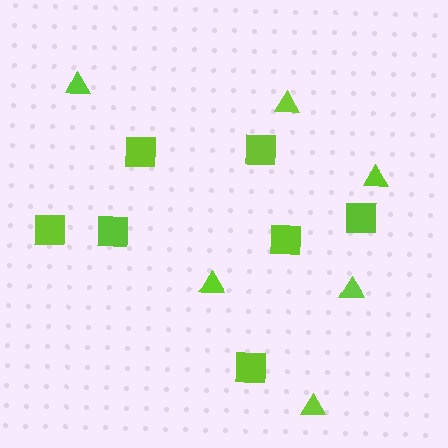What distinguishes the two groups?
There are 2 groups: one group of triangles (6) and one group of squares (7).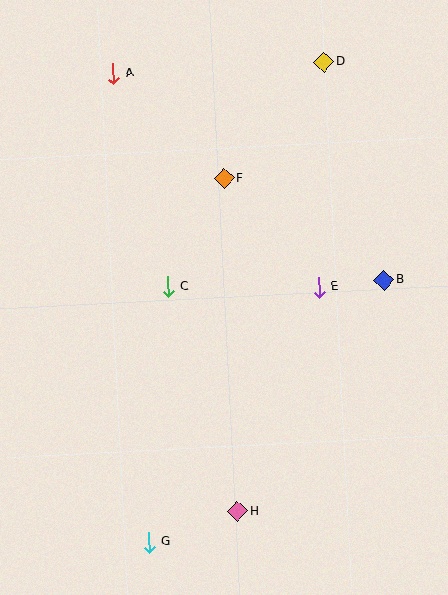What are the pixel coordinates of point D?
Point D is at (324, 62).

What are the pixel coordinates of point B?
Point B is at (384, 280).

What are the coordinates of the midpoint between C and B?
The midpoint between C and B is at (276, 283).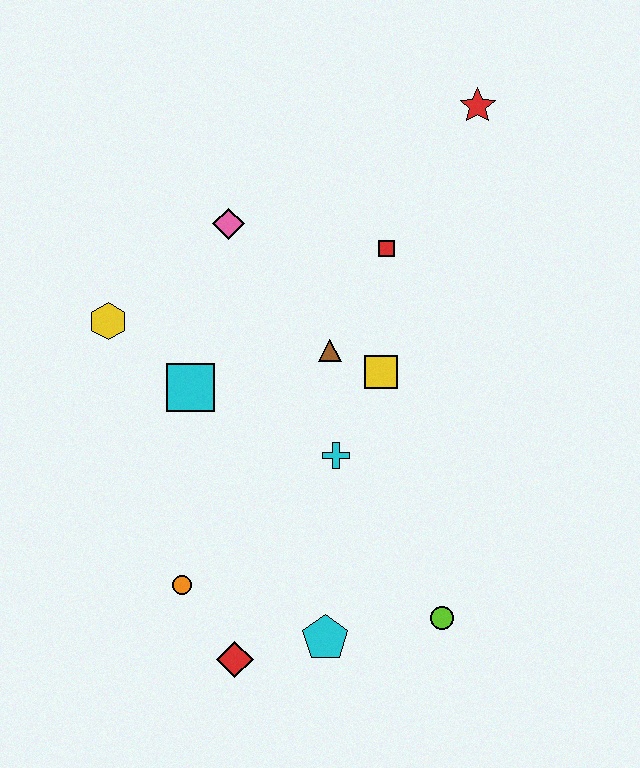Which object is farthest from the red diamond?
The red star is farthest from the red diamond.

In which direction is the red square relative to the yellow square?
The red square is above the yellow square.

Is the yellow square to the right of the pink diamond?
Yes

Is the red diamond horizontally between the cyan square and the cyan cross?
Yes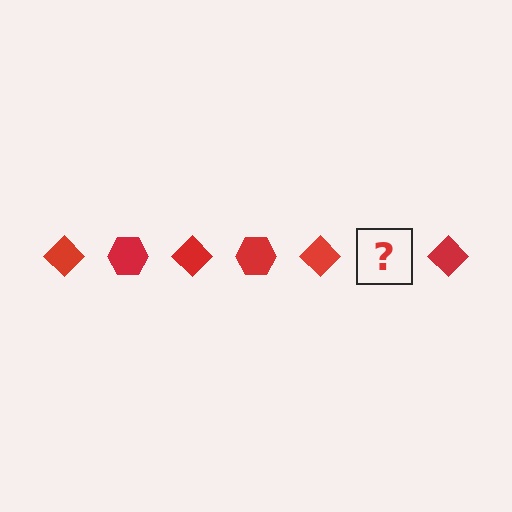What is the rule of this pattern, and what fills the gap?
The rule is that the pattern cycles through diamond, hexagon shapes in red. The gap should be filled with a red hexagon.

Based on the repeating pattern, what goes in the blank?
The blank should be a red hexagon.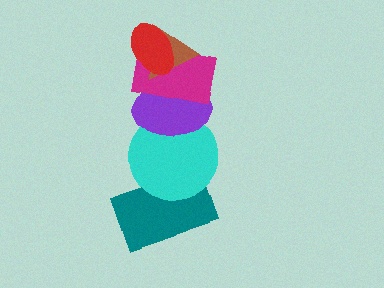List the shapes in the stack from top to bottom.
From top to bottom: the red ellipse, the brown triangle, the magenta rectangle, the purple ellipse, the cyan circle, the teal rectangle.